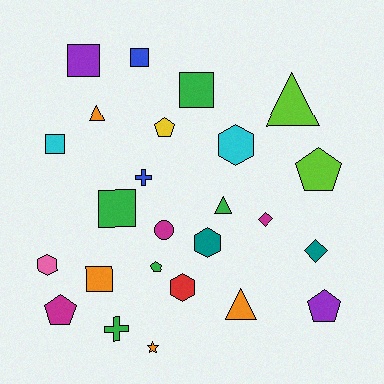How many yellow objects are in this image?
There is 1 yellow object.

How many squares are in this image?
There are 6 squares.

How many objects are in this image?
There are 25 objects.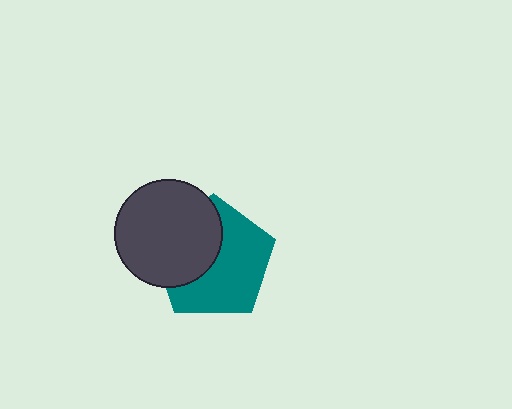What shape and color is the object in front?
The object in front is a dark gray circle.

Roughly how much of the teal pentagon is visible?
About half of it is visible (roughly 60%).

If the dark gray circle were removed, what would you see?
You would see the complete teal pentagon.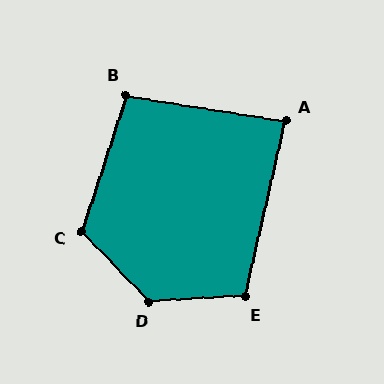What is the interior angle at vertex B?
Approximately 99 degrees (obtuse).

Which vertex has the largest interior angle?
D, at approximately 131 degrees.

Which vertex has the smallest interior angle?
A, at approximately 86 degrees.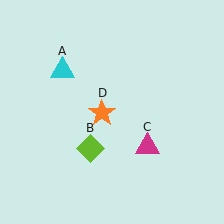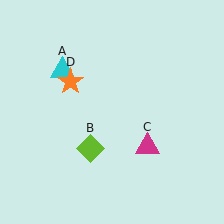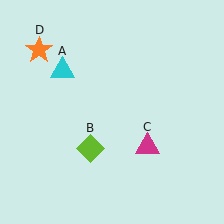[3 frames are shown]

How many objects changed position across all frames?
1 object changed position: orange star (object D).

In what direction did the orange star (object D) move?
The orange star (object D) moved up and to the left.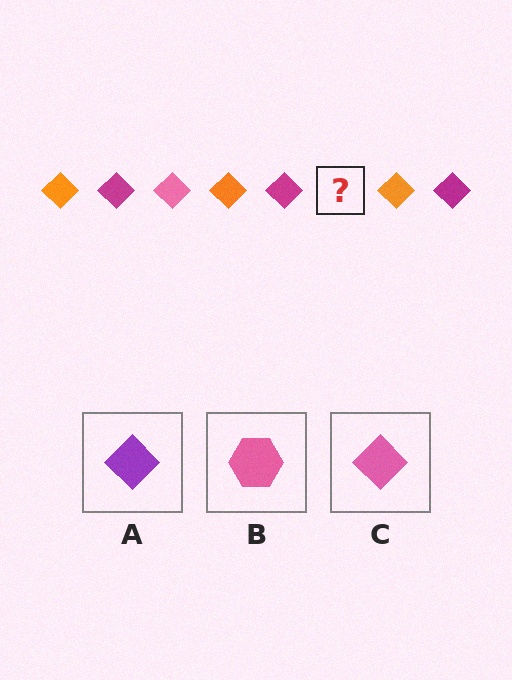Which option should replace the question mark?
Option C.